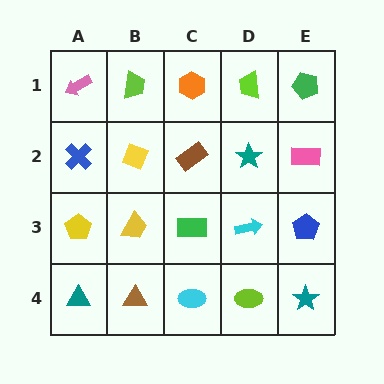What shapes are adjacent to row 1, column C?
A brown rectangle (row 2, column C), a lime trapezoid (row 1, column B), a lime trapezoid (row 1, column D).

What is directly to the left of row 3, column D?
A green rectangle.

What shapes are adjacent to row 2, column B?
A lime trapezoid (row 1, column B), a yellow trapezoid (row 3, column B), a blue cross (row 2, column A), a brown rectangle (row 2, column C).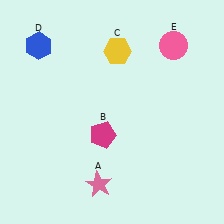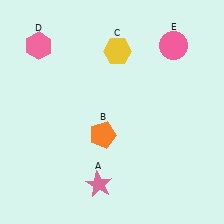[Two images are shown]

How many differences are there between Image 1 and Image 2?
There are 2 differences between the two images.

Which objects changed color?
B changed from magenta to orange. D changed from blue to pink.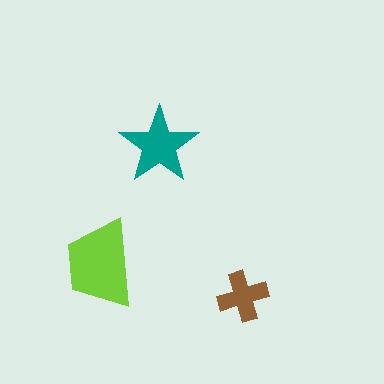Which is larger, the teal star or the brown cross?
The teal star.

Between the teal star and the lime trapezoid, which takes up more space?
The lime trapezoid.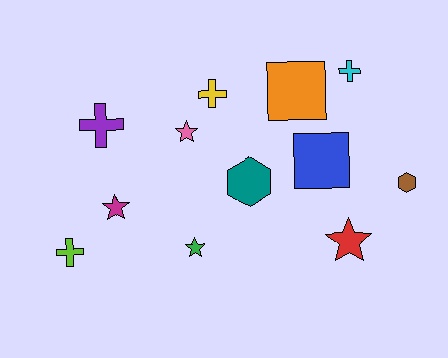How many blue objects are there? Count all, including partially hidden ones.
There is 1 blue object.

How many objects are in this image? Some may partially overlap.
There are 12 objects.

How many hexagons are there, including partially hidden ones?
There are 2 hexagons.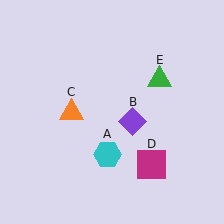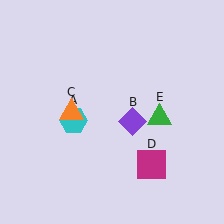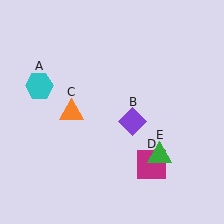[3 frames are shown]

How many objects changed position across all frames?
2 objects changed position: cyan hexagon (object A), green triangle (object E).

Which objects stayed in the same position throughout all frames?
Purple diamond (object B) and orange triangle (object C) and magenta square (object D) remained stationary.